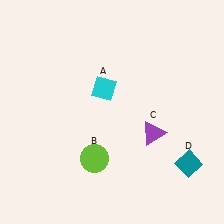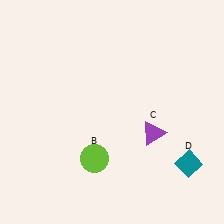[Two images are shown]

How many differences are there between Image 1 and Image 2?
There is 1 difference between the two images.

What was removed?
The cyan diamond (A) was removed in Image 2.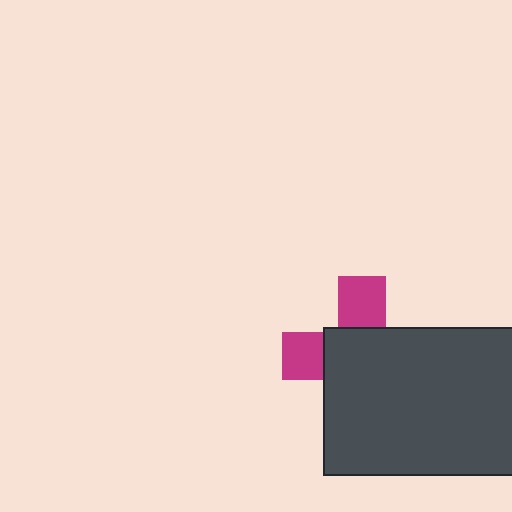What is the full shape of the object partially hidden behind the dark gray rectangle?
The partially hidden object is a magenta cross.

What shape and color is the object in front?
The object in front is a dark gray rectangle.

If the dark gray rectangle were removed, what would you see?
You would see the complete magenta cross.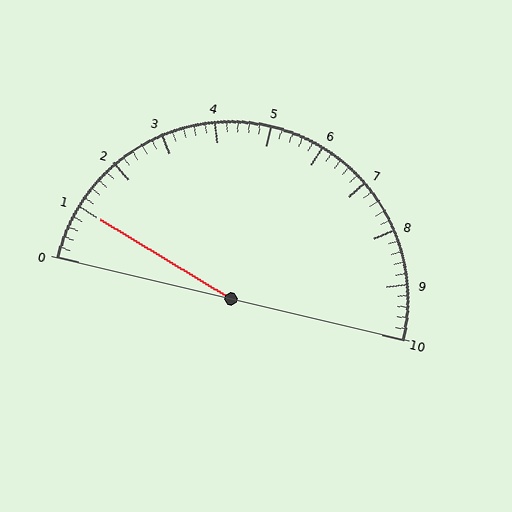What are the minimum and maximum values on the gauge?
The gauge ranges from 0 to 10.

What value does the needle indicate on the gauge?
The needle indicates approximately 1.0.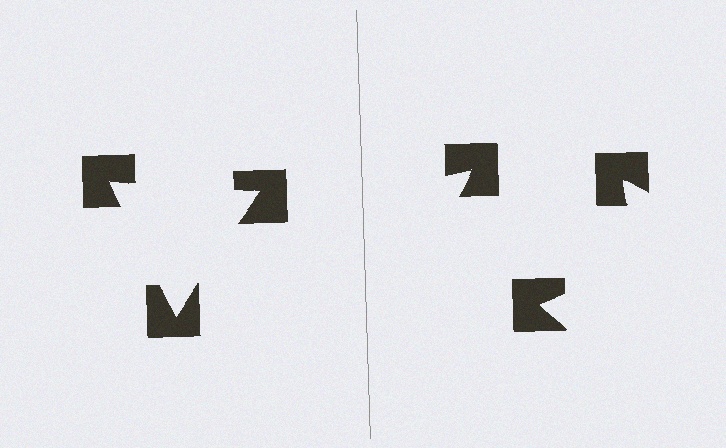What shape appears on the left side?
An illusory triangle.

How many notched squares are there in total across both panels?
6 — 3 on each side.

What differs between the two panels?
The notched squares are positioned identically on both sides; only the wedge orientations differ. On the left they align to a triangle; on the right they are misaligned.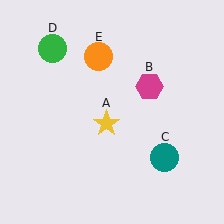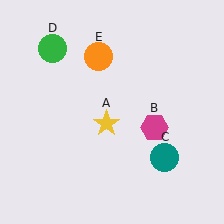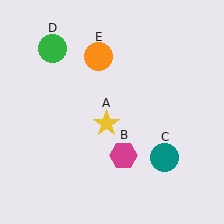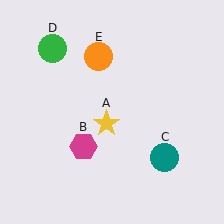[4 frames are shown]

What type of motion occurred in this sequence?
The magenta hexagon (object B) rotated clockwise around the center of the scene.